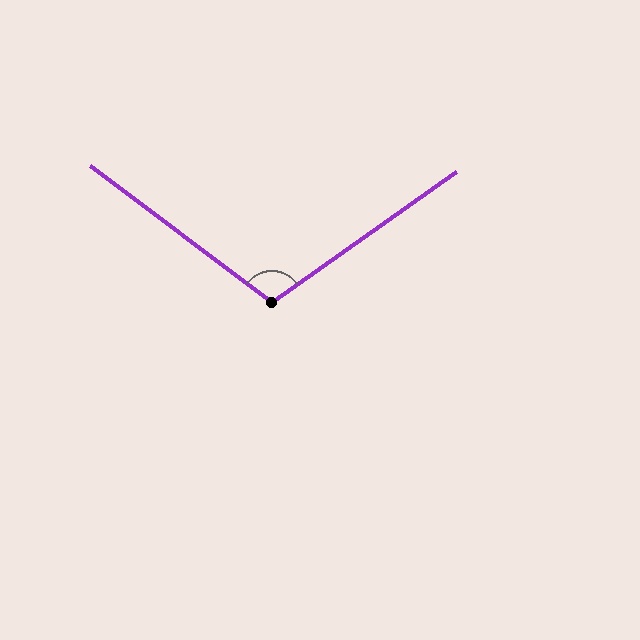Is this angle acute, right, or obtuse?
It is obtuse.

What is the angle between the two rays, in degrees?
Approximately 108 degrees.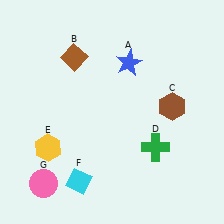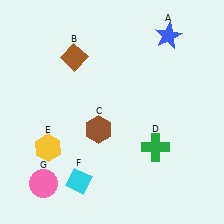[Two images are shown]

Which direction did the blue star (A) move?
The blue star (A) moved right.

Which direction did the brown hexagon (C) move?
The brown hexagon (C) moved left.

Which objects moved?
The objects that moved are: the blue star (A), the brown hexagon (C).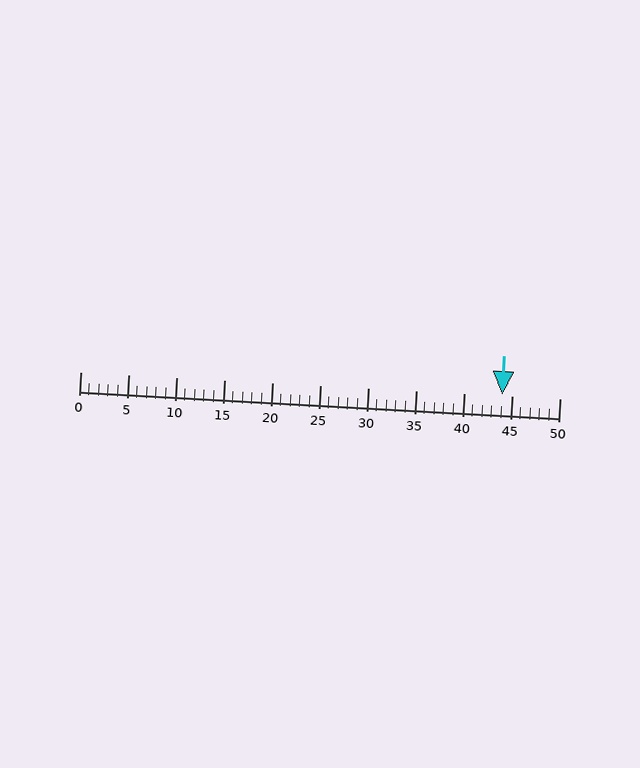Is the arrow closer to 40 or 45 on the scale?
The arrow is closer to 45.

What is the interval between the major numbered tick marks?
The major tick marks are spaced 5 units apart.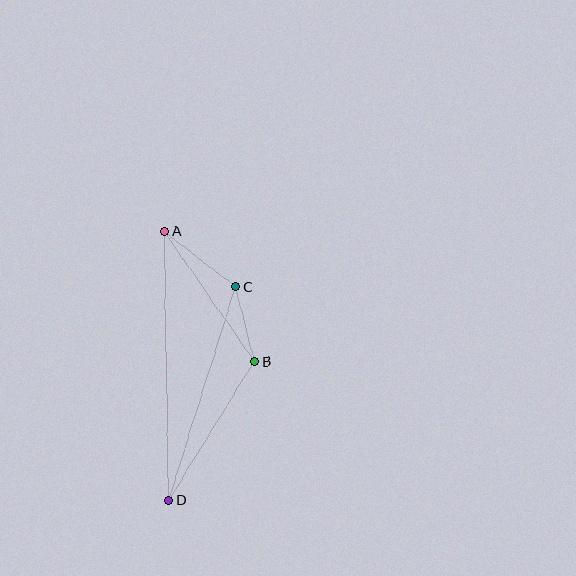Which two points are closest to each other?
Points B and C are closest to each other.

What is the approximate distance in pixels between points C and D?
The distance between C and D is approximately 224 pixels.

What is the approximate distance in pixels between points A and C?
The distance between A and C is approximately 91 pixels.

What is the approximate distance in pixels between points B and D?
The distance between B and D is approximately 163 pixels.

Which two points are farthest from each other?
Points A and D are farthest from each other.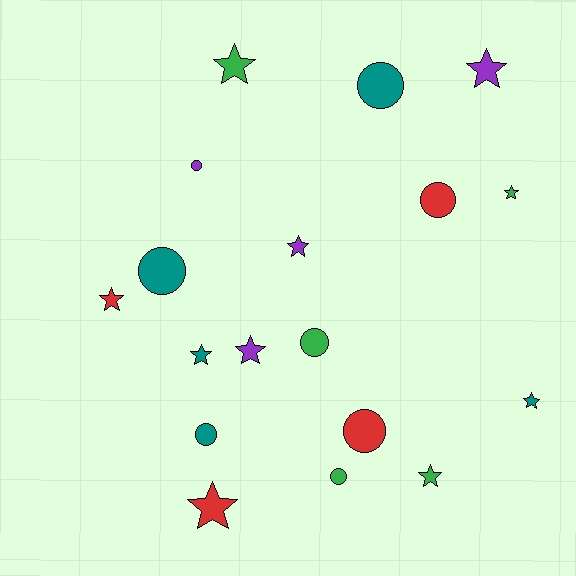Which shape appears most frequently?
Star, with 10 objects.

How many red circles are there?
There are 2 red circles.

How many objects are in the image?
There are 18 objects.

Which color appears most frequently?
Teal, with 5 objects.